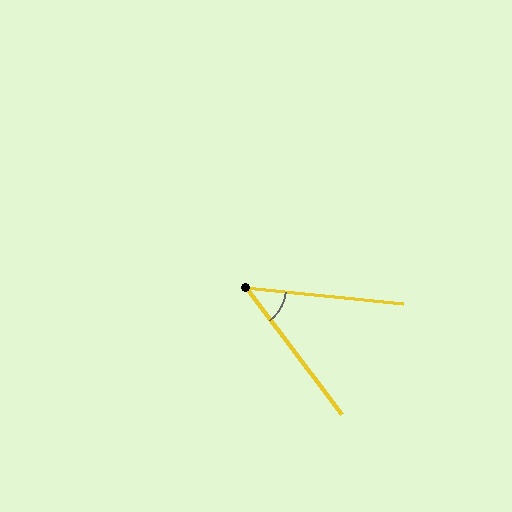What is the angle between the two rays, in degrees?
Approximately 47 degrees.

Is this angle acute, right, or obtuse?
It is acute.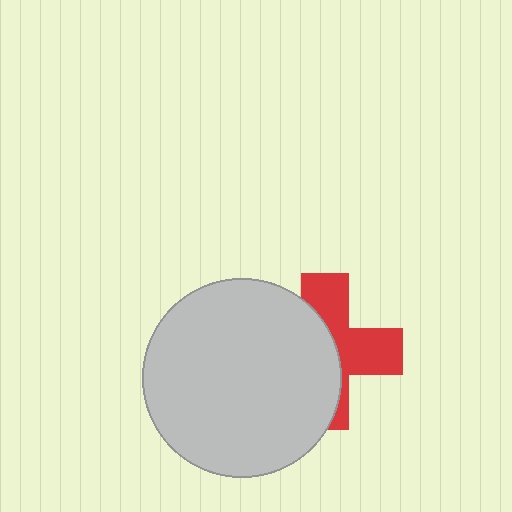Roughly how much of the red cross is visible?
About half of it is visible (roughly 47%).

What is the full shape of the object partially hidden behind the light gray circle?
The partially hidden object is a red cross.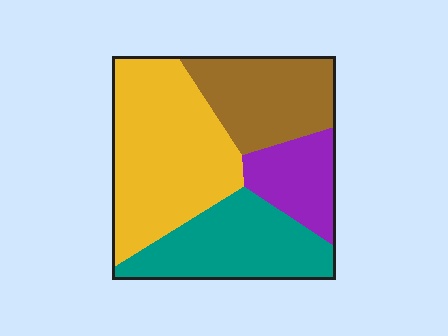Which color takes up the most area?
Yellow, at roughly 40%.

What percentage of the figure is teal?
Teal takes up between a quarter and a half of the figure.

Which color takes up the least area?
Purple, at roughly 15%.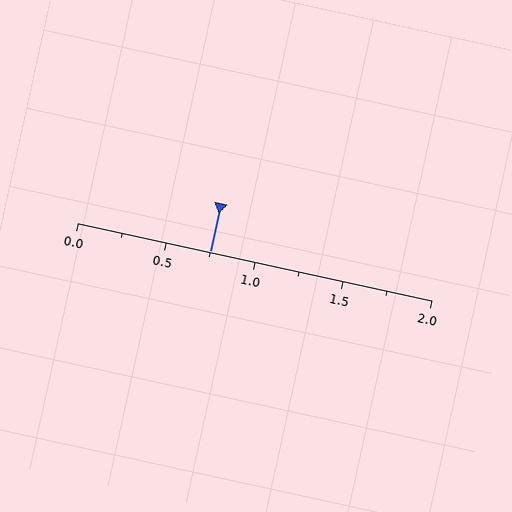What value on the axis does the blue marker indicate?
The marker indicates approximately 0.75.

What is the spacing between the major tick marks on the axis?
The major ticks are spaced 0.5 apart.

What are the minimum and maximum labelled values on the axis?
The axis runs from 0.0 to 2.0.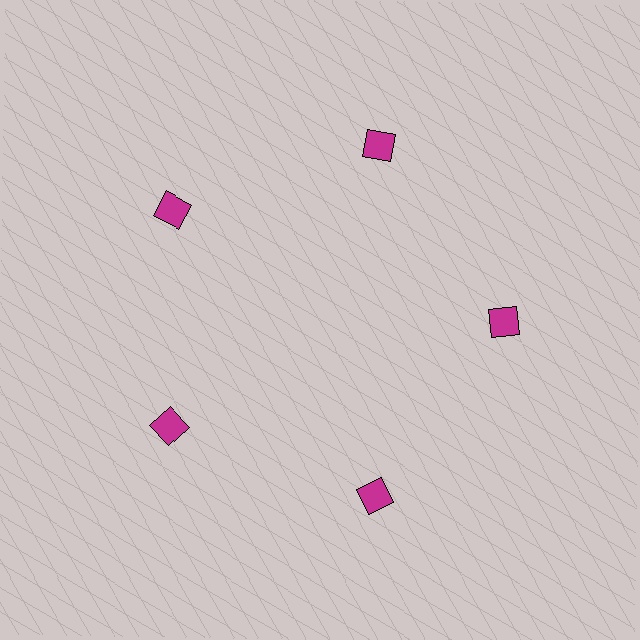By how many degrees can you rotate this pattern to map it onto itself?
The pattern maps onto itself every 72 degrees of rotation.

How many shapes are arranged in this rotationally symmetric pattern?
There are 5 shapes, arranged in 5 groups of 1.